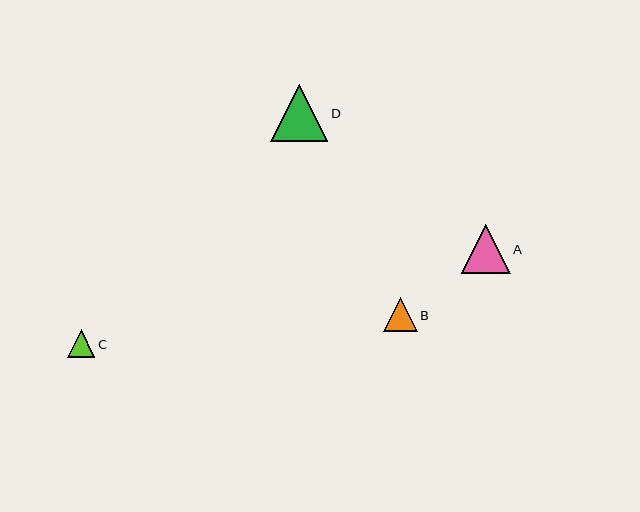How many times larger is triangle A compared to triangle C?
Triangle A is approximately 1.7 times the size of triangle C.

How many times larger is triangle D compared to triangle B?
Triangle D is approximately 1.7 times the size of triangle B.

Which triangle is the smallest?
Triangle C is the smallest with a size of approximately 28 pixels.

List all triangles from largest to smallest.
From largest to smallest: D, A, B, C.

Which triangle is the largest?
Triangle D is the largest with a size of approximately 57 pixels.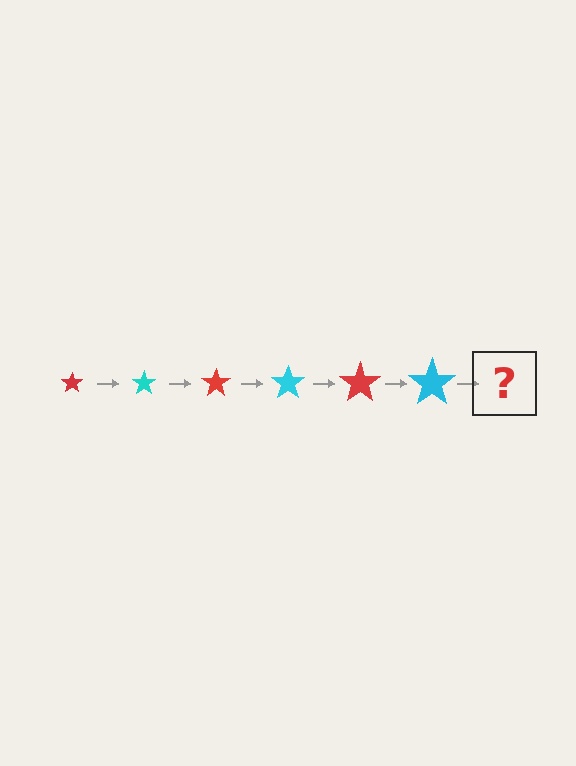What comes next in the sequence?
The next element should be a red star, larger than the previous one.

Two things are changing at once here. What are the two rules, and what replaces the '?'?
The two rules are that the star grows larger each step and the color cycles through red and cyan. The '?' should be a red star, larger than the previous one.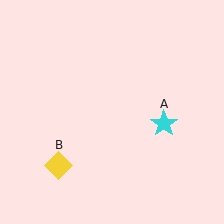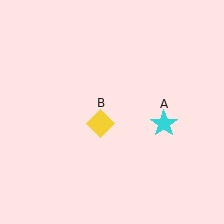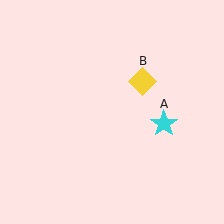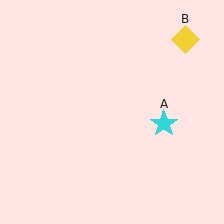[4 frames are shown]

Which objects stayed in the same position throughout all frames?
Cyan star (object A) remained stationary.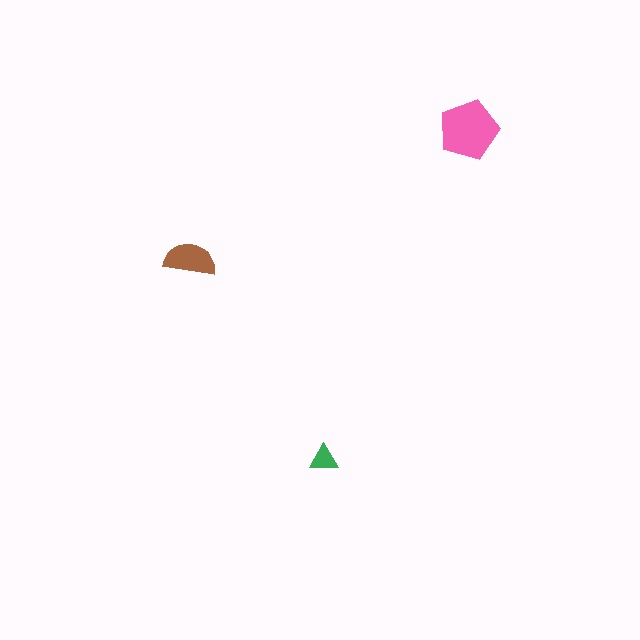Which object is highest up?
The pink pentagon is topmost.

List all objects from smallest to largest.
The green triangle, the brown semicircle, the pink pentagon.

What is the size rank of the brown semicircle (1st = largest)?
2nd.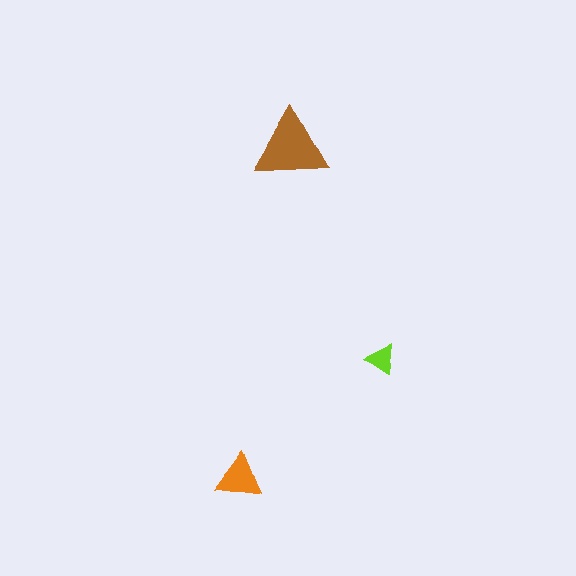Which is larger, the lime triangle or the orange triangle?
The orange one.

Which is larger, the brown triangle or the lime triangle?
The brown one.